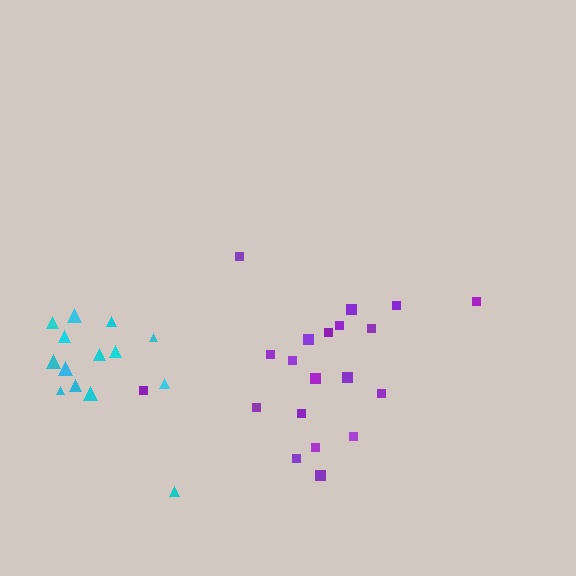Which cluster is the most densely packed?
Cyan.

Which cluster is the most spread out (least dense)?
Purple.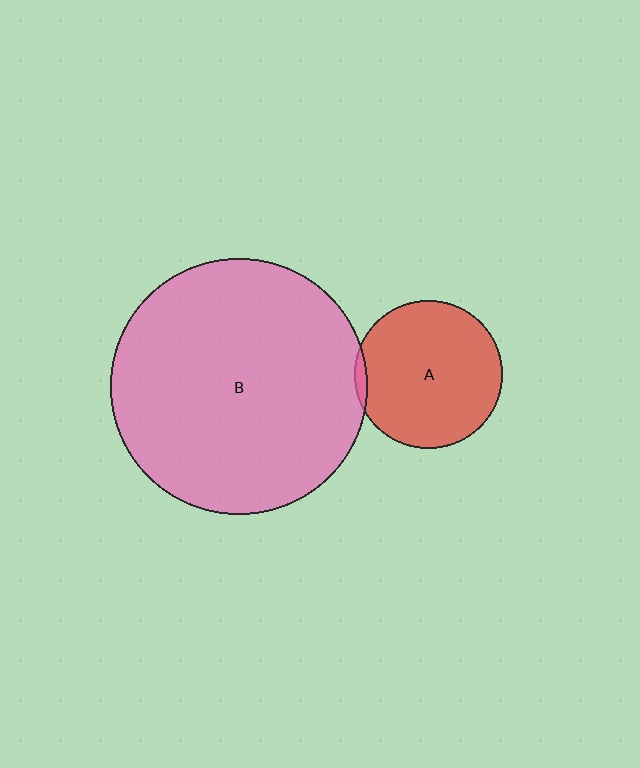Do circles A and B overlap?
Yes.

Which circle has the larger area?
Circle B (pink).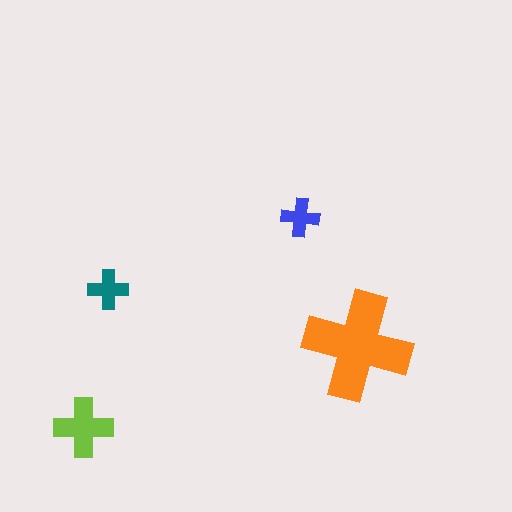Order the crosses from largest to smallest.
the orange one, the lime one, the teal one, the blue one.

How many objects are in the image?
There are 4 objects in the image.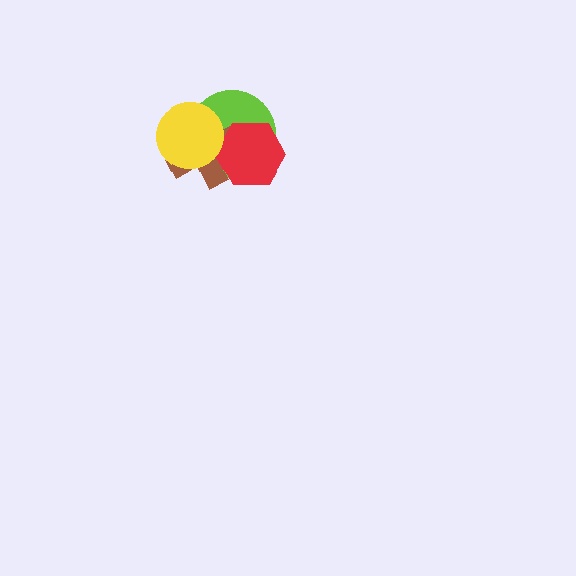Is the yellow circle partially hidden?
No, no other shape covers it.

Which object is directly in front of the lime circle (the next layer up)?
The brown cross is directly in front of the lime circle.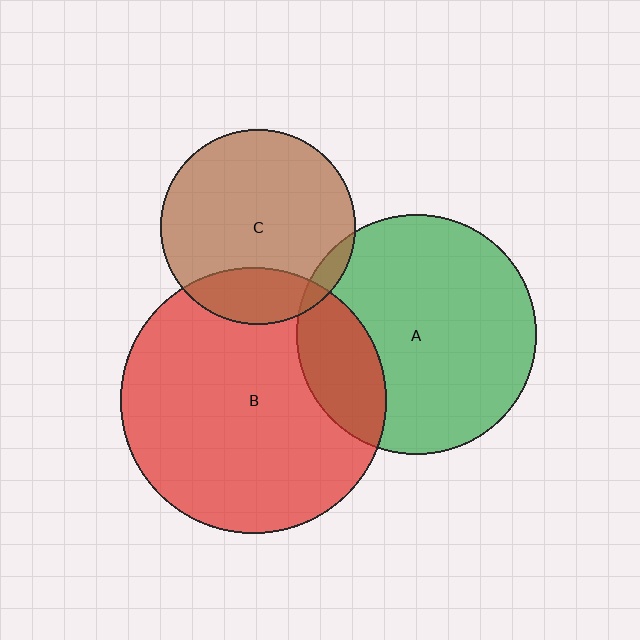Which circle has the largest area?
Circle B (red).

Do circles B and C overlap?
Yes.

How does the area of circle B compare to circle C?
Approximately 1.8 times.